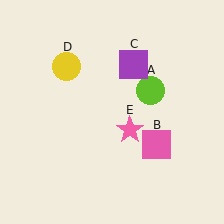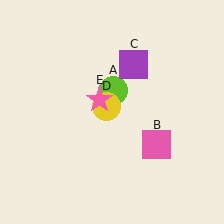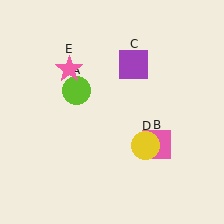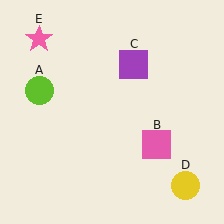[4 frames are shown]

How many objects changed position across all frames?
3 objects changed position: lime circle (object A), yellow circle (object D), pink star (object E).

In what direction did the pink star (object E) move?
The pink star (object E) moved up and to the left.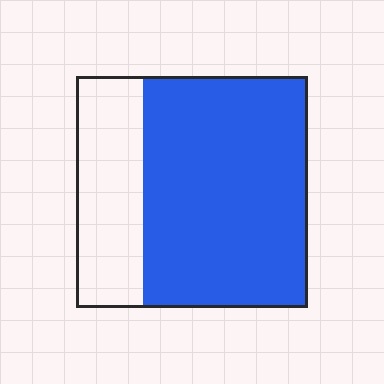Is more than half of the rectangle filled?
Yes.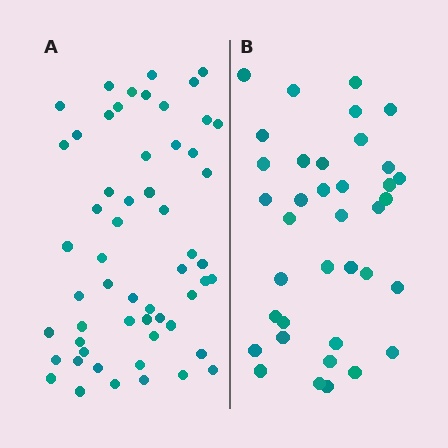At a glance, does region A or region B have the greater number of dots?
Region A (the left region) has more dots.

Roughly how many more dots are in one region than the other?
Region A has approximately 20 more dots than region B.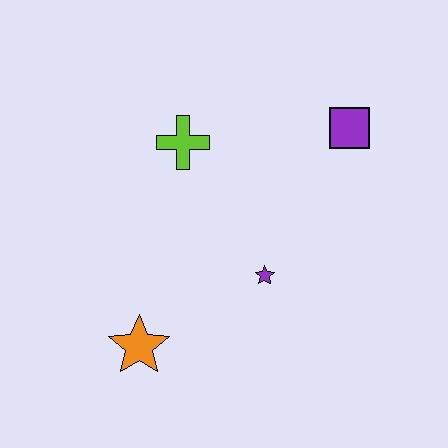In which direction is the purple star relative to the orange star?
The purple star is to the right of the orange star.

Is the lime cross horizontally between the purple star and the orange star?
Yes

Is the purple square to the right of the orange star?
Yes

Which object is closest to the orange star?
The purple star is closest to the orange star.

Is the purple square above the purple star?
Yes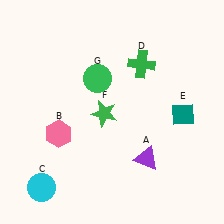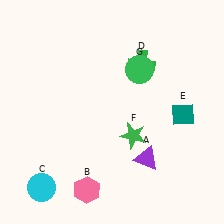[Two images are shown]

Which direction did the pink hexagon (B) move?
The pink hexagon (B) moved down.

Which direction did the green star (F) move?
The green star (F) moved right.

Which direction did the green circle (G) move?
The green circle (G) moved right.